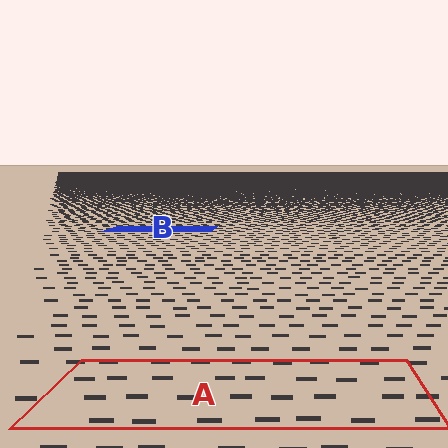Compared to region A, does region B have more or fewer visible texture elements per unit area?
Region B has more texture elements per unit area — they are packed more densely because it is farther away.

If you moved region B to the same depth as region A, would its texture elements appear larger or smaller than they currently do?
They would appear larger. At a closer depth, the same texture elements are projected at a bigger on-screen size.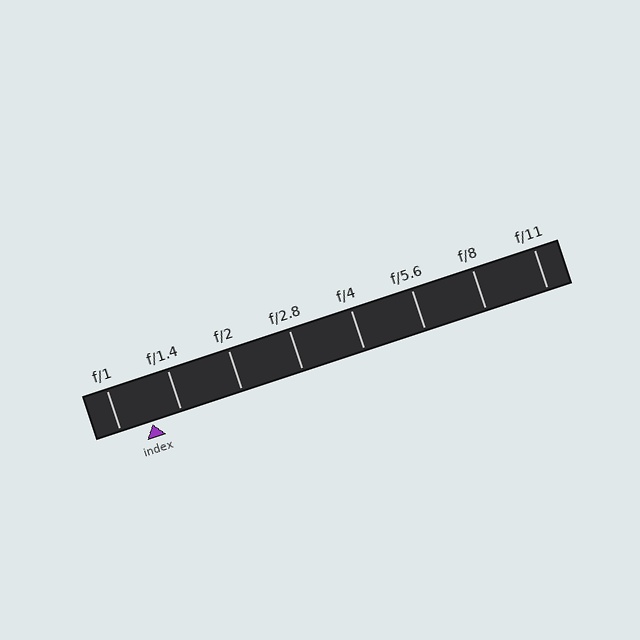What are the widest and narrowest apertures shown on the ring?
The widest aperture shown is f/1 and the narrowest is f/11.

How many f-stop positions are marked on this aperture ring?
There are 8 f-stop positions marked.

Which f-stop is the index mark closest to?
The index mark is closest to f/1.4.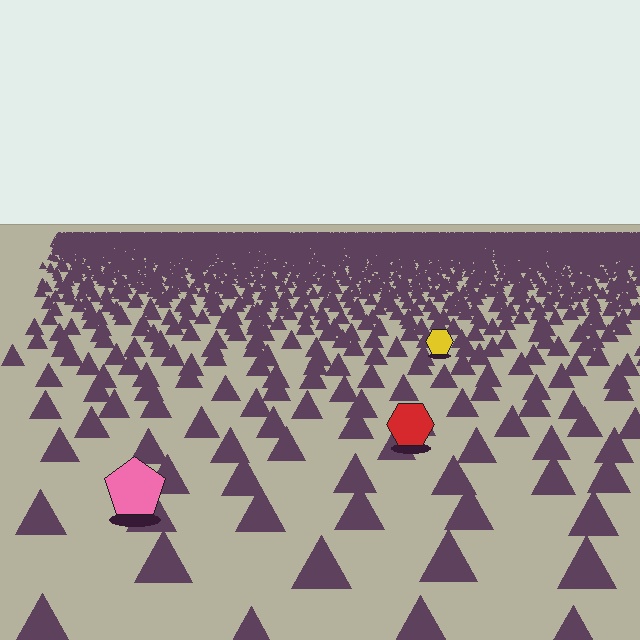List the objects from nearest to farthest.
From nearest to farthest: the pink pentagon, the red hexagon, the yellow hexagon.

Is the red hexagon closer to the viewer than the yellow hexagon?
Yes. The red hexagon is closer — you can tell from the texture gradient: the ground texture is coarser near it.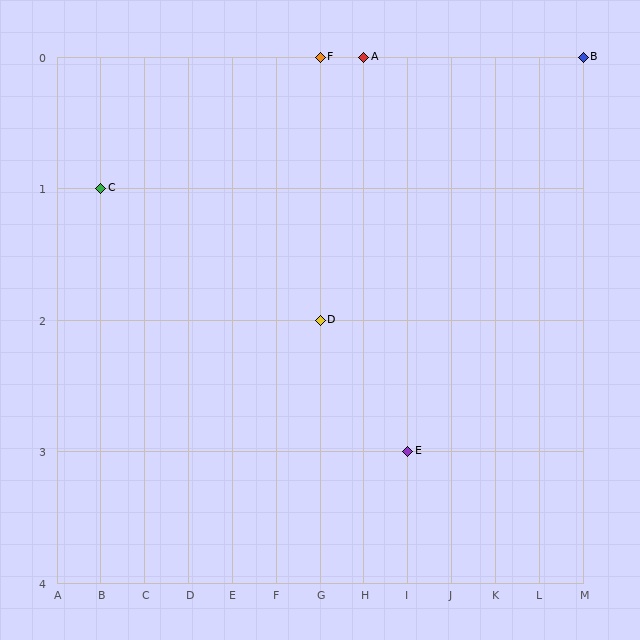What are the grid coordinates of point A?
Point A is at grid coordinates (H, 0).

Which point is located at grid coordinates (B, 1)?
Point C is at (B, 1).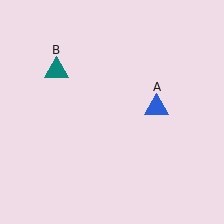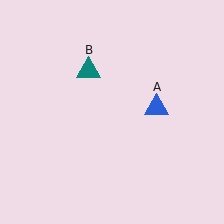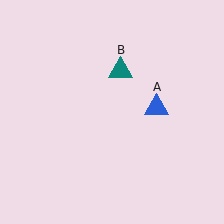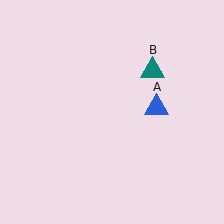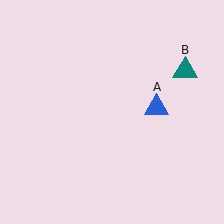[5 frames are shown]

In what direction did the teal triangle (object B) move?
The teal triangle (object B) moved right.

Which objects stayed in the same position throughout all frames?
Blue triangle (object A) remained stationary.